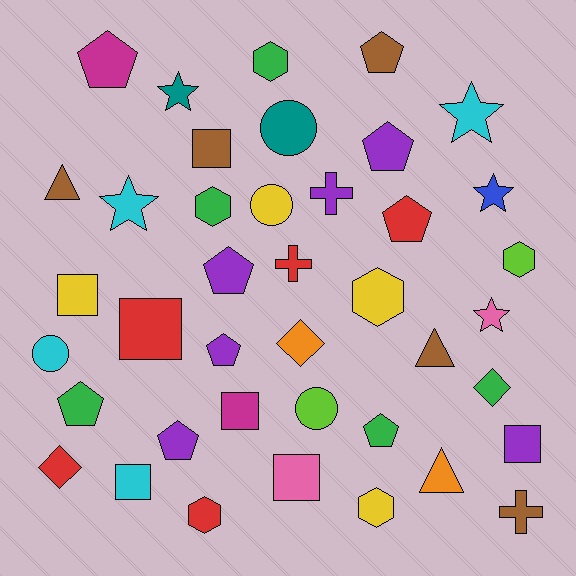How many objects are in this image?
There are 40 objects.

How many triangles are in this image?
There are 3 triangles.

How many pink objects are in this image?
There are 2 pink objects.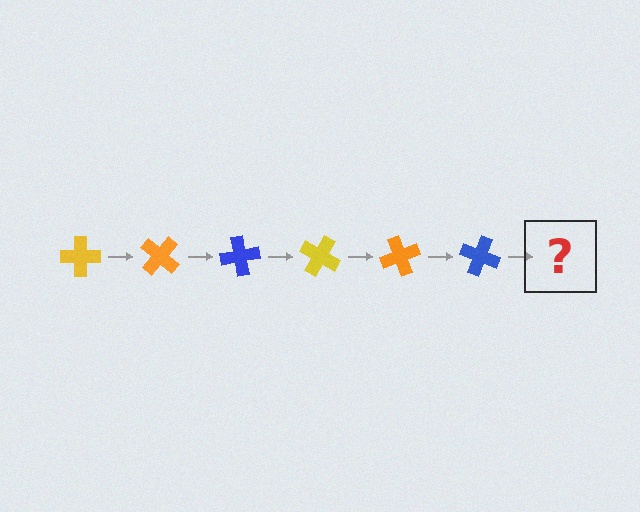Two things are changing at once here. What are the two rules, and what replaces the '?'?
The two rules are that it rotates 40 degrees each step and the color cycles through yellow, orange, and blue. The '?' should be a yellow cross, rotated 240 degrees from the start.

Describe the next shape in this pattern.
It should be a yellow cross, rotated 240 degrees from the start.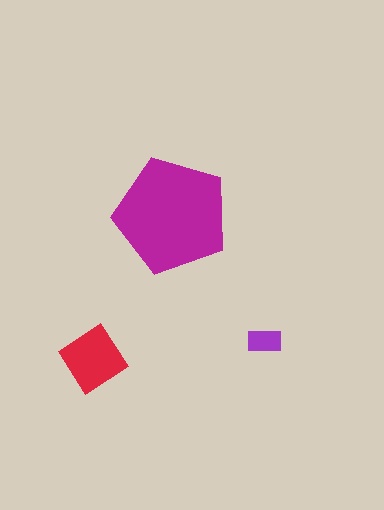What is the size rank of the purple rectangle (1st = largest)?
3rd.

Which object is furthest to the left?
The red diamond is leftmost.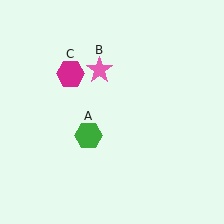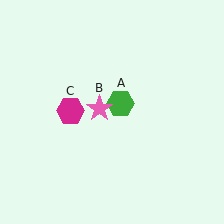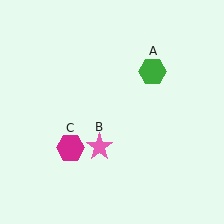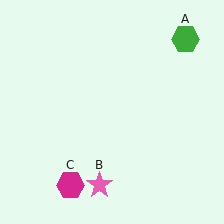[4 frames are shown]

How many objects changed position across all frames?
3 objects changed position: green hexagon (object A), pink star (object B), magenta hexagon (object C).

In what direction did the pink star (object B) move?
The pink star (object B) moved down.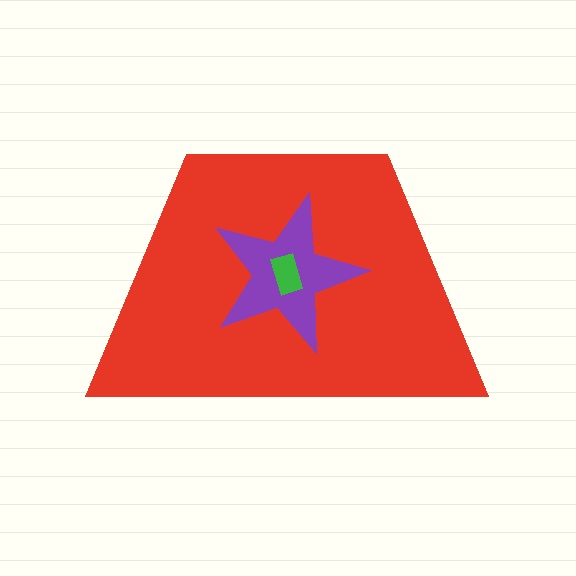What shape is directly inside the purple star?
The green rectangle.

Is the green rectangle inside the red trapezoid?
Yes.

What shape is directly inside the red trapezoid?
The purple star.